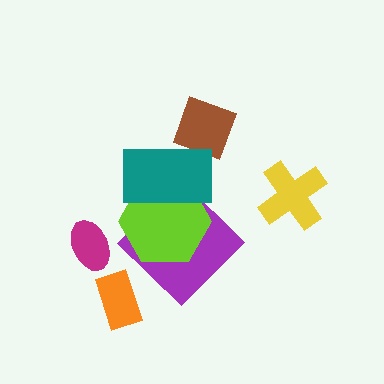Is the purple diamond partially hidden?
Yes, it is partially covered by another shape.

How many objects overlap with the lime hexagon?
2 objects overlap with the lime hexagon.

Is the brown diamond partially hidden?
Yes, it is partially covered by another shape.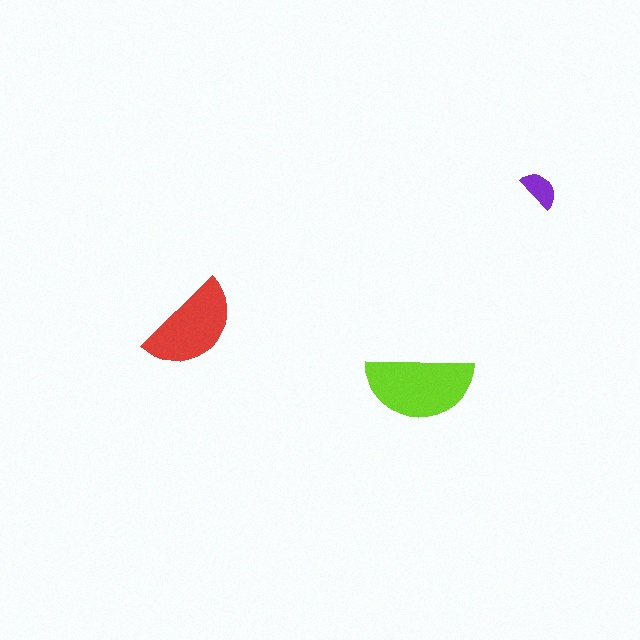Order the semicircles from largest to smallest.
the lime one, the red one, the purple one.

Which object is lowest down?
The lime semicircle is bottommost.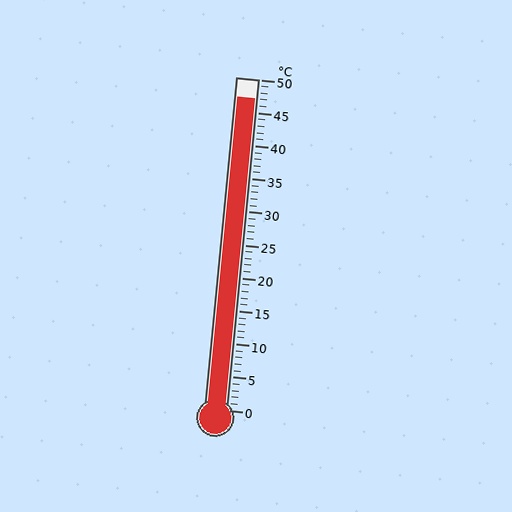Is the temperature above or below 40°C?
The temperature is above 40°C.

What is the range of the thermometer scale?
The thermometer scale ranges from 0°C to 50°C.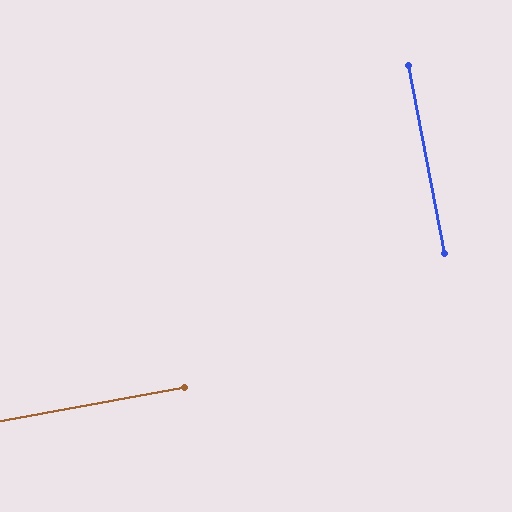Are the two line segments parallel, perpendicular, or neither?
Perpendicular — they meet at approximately 89°.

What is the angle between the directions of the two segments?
Approximately 89 degrees.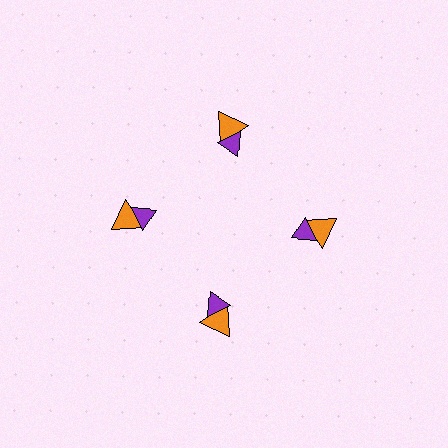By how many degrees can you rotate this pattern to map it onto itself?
The pattern maps onto itself every 90 degrees of rotation.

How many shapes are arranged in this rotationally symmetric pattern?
There are 8 shapes, arranged in 4 groups of 2.